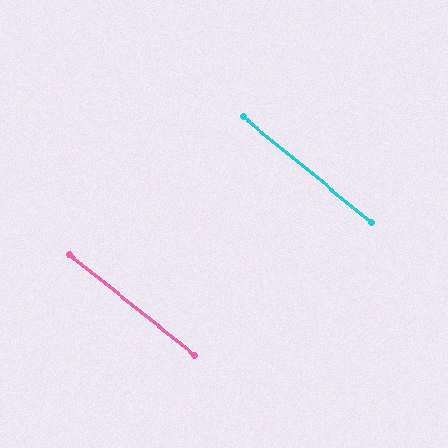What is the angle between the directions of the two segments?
Approximately 1 degree.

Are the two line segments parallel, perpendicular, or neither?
Parallel — their directions differ by only 0.6°.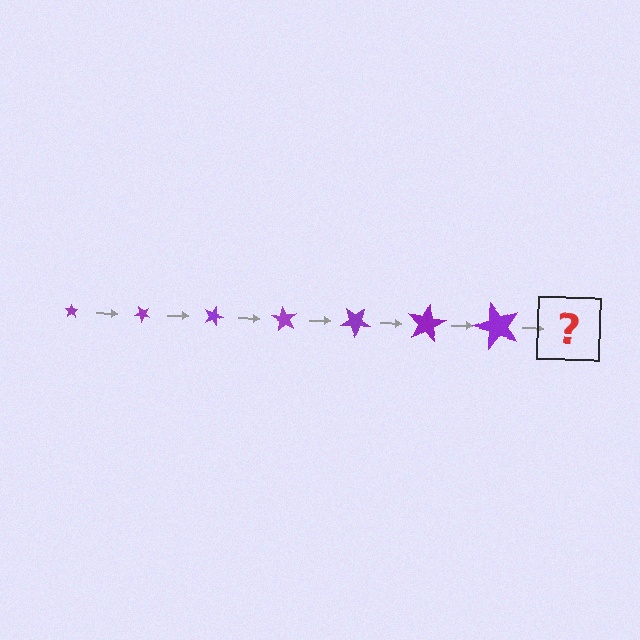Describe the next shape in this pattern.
It should be a star, larger than the previous one and rotated 315 degrees from the start.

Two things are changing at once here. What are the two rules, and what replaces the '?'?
The two rules are that the star grows larger each step and it rotates 45 degrees each step. The '?' should be a star, larger than the previous one and rotated 315 degrees from the start.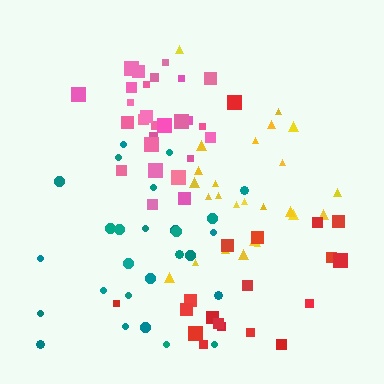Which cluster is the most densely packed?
Pink.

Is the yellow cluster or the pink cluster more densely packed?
Pink.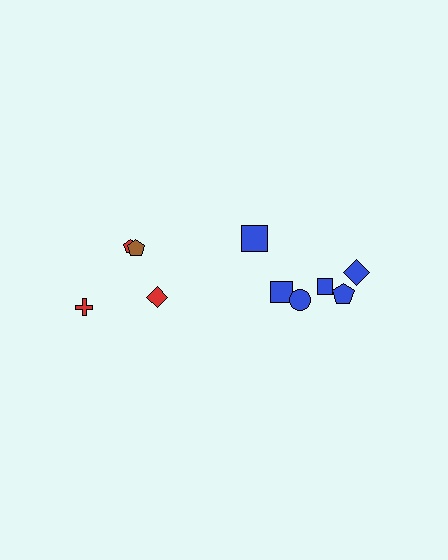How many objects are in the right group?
There are 6 objects.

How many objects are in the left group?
There are 4 objects.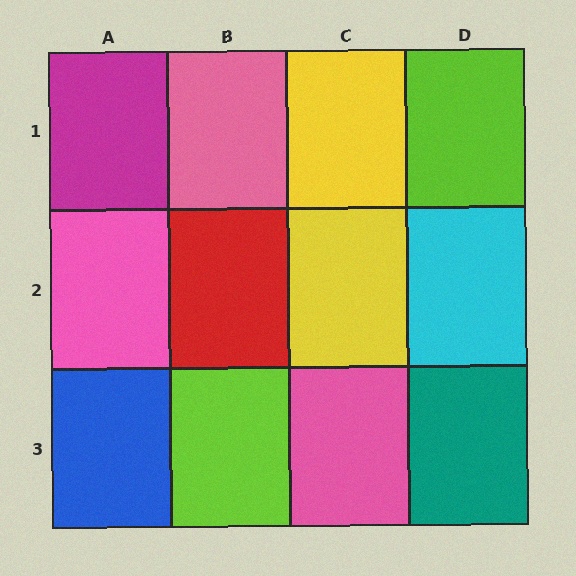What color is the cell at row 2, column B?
Red.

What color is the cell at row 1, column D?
Lime.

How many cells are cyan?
1 cell is cyan.